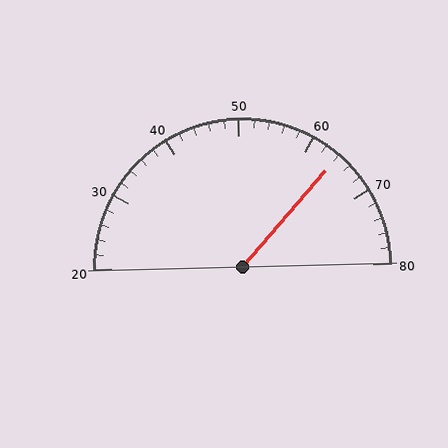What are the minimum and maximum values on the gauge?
The gauge ranges from 20 to 80.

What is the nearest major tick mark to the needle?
The nearest major tick mark is 60.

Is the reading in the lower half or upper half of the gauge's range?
The reading is in the upper half of the range (20 to 80).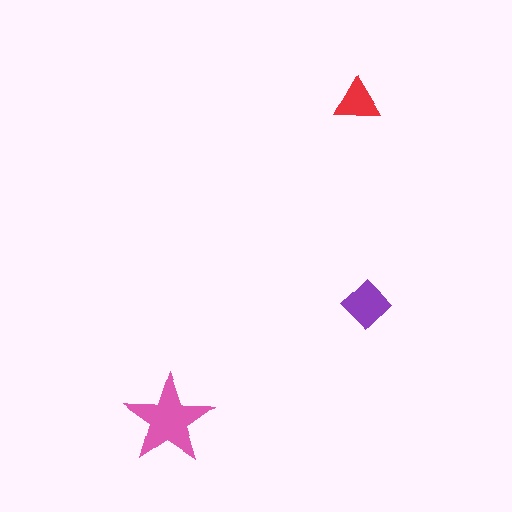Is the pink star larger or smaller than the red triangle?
Larger.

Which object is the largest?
The pink star.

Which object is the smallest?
The red triangle.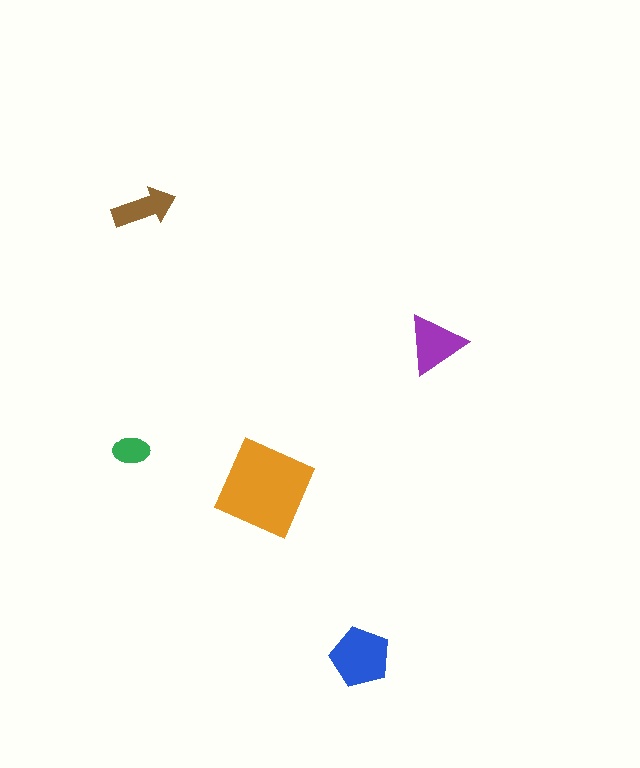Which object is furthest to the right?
The purple triangle is rightmost.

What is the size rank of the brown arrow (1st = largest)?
4th.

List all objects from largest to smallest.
The orange square, the blue pentagon, the purple triangle, the brown arrow, the green ellipse.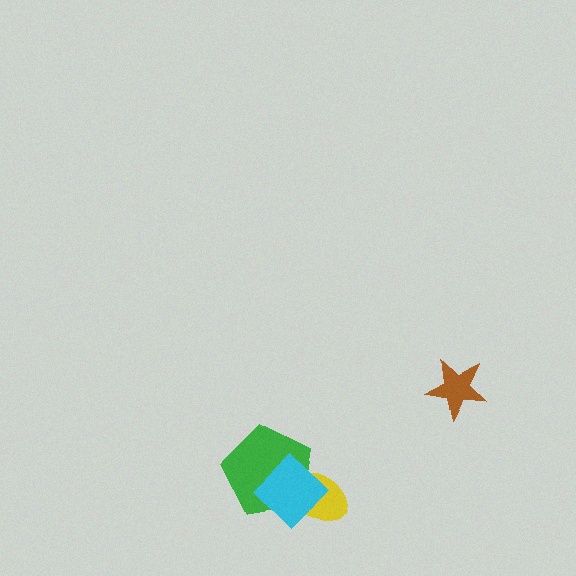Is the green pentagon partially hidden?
Yes, it is partially covered by another shape.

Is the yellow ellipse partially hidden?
Yes, it is partially covered by another shape.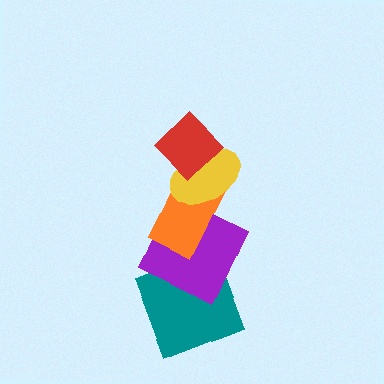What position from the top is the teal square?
The teal square is 5th from the top.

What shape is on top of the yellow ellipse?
The red diamond is on top of the yellow ellipse.